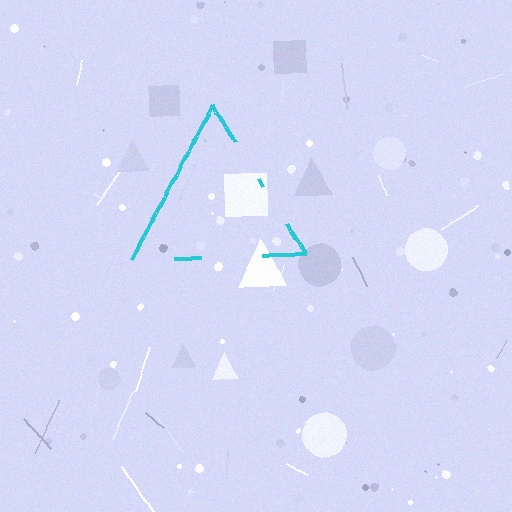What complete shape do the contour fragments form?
The contour fragments form a triangle.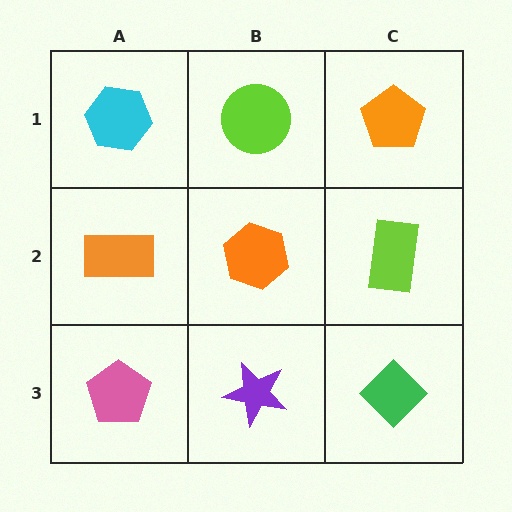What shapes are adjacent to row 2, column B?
A lime circle (row 1, column B), a purple star (row 3, column B), an orange rectangle (row 2, column A), a lime rectangle (row 2, column C).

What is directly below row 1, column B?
An orange hexagon.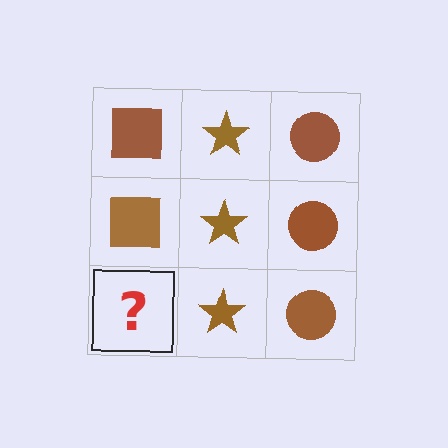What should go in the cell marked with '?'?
The missing cell should contain a brown square.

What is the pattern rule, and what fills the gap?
The rule is that each column has a consistent shape. The gap should be filled with a brown square.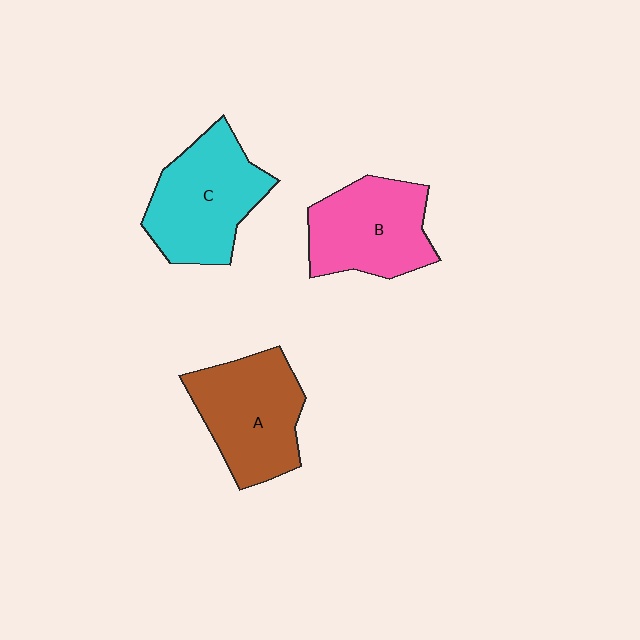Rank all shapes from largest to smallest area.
From largest to smallest: C (cyan), A (brown), B (pink).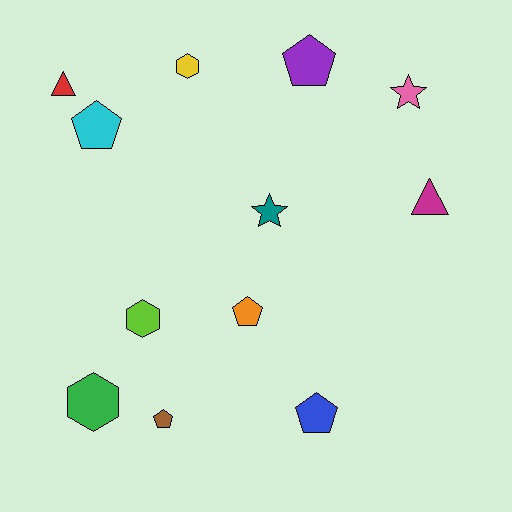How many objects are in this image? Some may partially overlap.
There are 12 objects.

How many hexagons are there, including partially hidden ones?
There are 3 hexagons.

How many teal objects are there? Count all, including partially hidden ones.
There is 1 teal object.